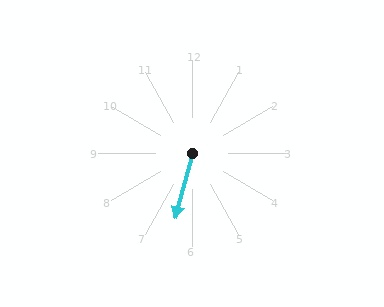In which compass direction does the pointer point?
South.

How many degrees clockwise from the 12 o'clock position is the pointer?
Approximately 195 degrees.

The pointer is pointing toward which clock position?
Roughly 6 o'clock.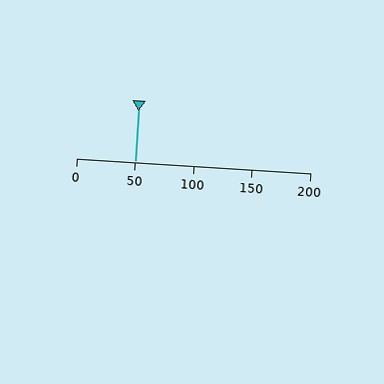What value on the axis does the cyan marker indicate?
The marker indicates approximately 50.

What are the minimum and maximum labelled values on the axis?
The axis runs from 0 to 200.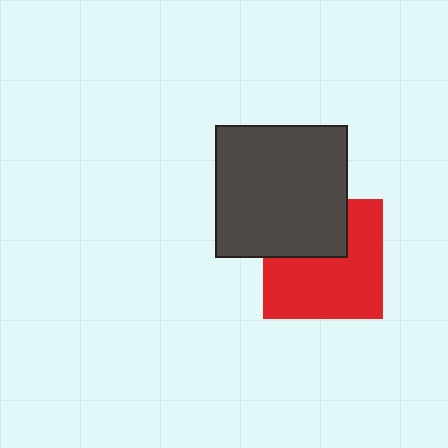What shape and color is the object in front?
The object in front is a dark gray square.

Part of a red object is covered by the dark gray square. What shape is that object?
It is a square.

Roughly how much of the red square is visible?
Most of it is visible (roughly 66%).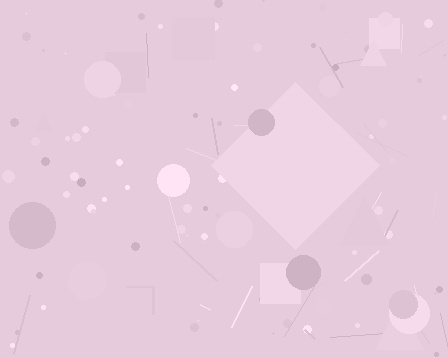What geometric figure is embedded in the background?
A diamond is embedded in the background.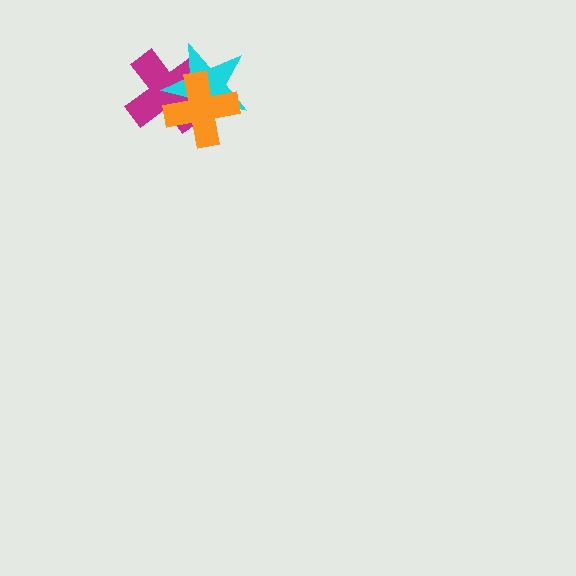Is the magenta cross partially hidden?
Yes, it is partially covered by another shape.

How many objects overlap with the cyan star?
2 objects overlap with the cyan star.